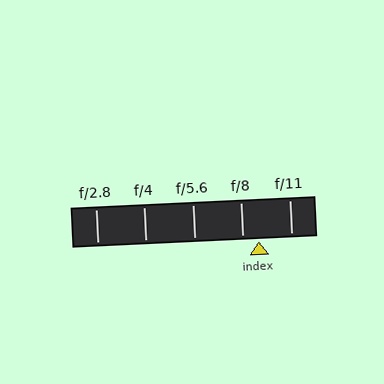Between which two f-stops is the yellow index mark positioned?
The index mark is between f/8 and f/11.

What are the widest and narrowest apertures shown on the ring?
The widest aperture shown is f/2.8 and the narrowest is f/11.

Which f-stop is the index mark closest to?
The index mark is closest to f/8.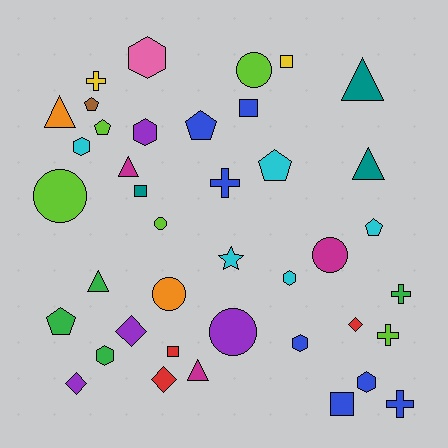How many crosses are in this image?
There are 5 crosses.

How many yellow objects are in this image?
There are 2 yellow objects.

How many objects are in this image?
There are 40 objects.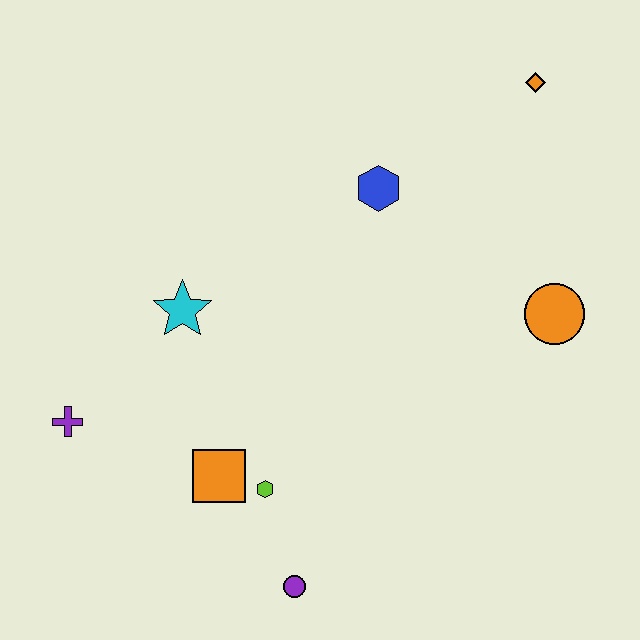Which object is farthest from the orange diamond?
The purple cross is farthest from the orange diamond.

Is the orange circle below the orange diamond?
Yes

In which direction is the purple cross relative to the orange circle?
The purple cross is to the left of the orange circle.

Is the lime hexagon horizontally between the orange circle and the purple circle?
No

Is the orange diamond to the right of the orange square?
Yes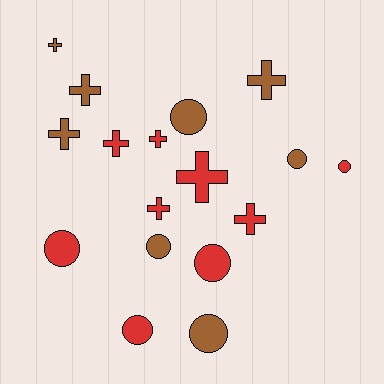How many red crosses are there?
There are 5 red crosses.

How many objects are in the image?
There are 17 objects.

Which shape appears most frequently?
Cross, with 9 objects.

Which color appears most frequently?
Red, with 9 objects.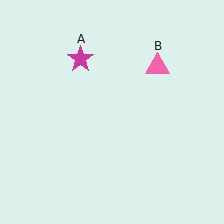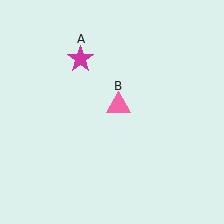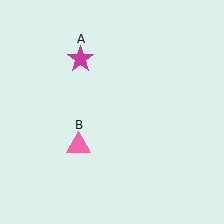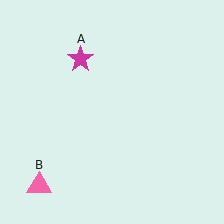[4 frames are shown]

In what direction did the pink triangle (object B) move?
The pink triangle (object B) moved down and to the left.